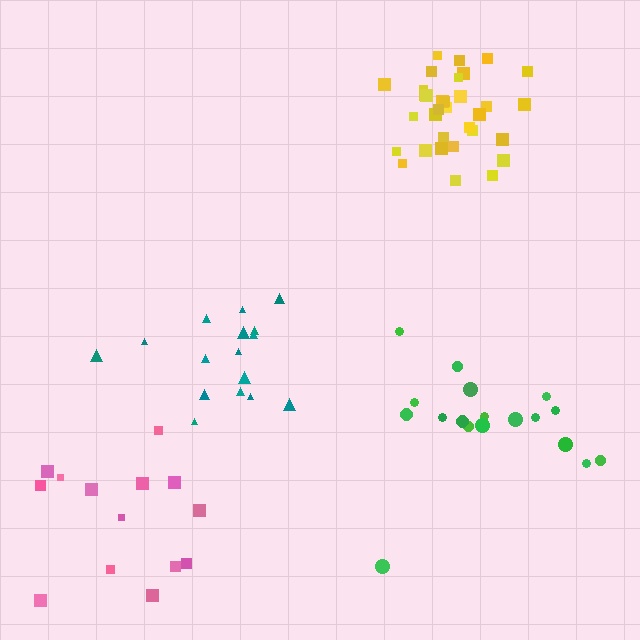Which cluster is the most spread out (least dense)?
Pink.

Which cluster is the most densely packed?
Yellow.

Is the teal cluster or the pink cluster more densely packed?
Teal.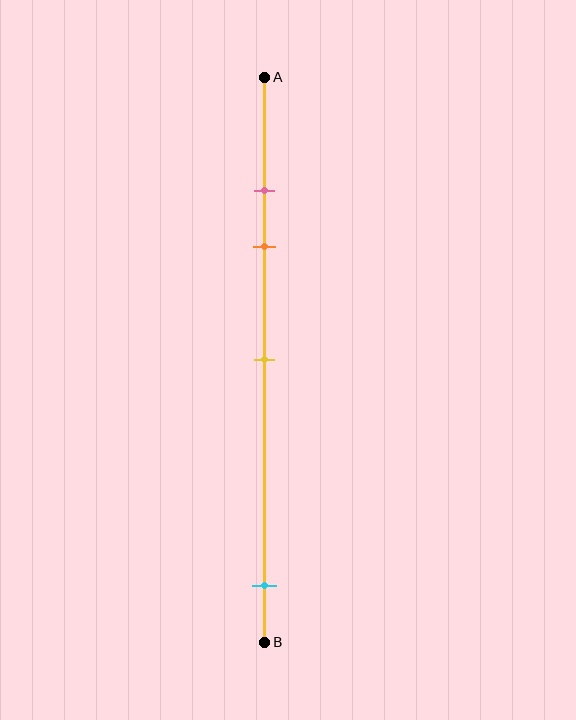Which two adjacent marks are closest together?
The pink and orange marks are the closest adjacent pair.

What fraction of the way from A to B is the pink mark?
The pink mark is approximately 20% (0.2) of the way from A to B.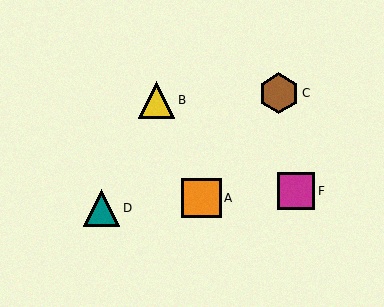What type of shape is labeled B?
Shape B is a yellow triangle.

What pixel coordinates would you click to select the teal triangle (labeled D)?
Click at (102, 208) to select the teal triangle D.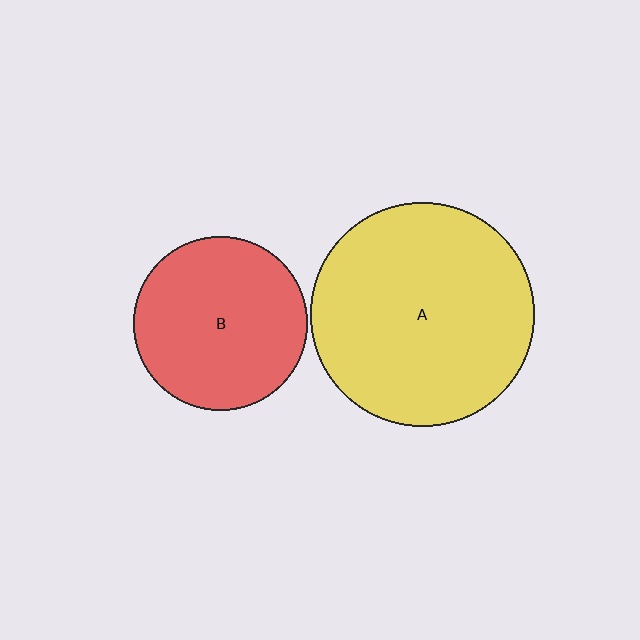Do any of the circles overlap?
No, none of the circles overlap.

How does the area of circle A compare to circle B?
Approximately 1.7 times.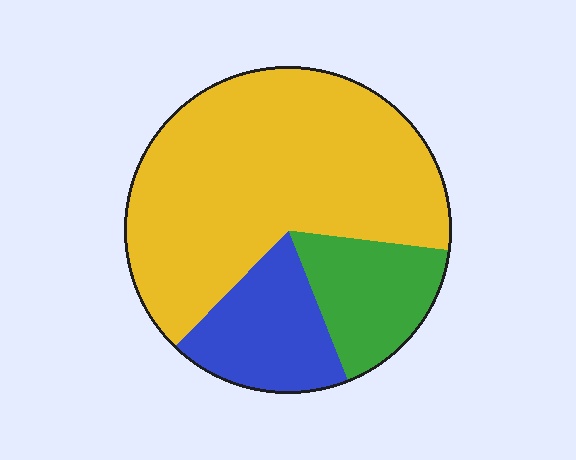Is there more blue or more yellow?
Yellow.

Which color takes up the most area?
Yellow, at roughly 65%.